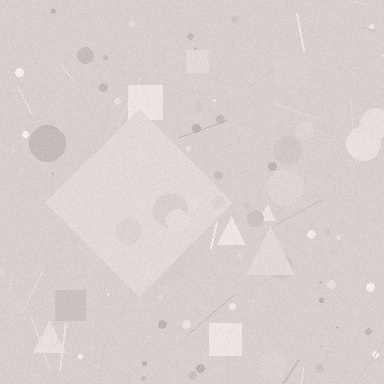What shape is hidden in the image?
A diamond is hidden in the image.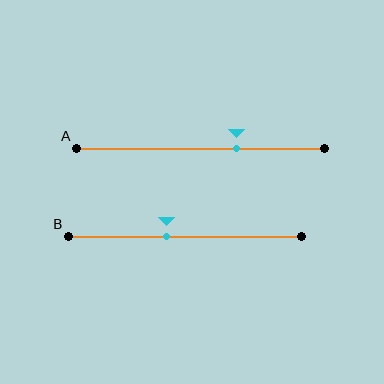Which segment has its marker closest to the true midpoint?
Segment B has its marker closest to the true midpoint.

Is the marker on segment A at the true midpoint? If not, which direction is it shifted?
No, the marker on segment A is shifted to the right by about 15% of the segment length.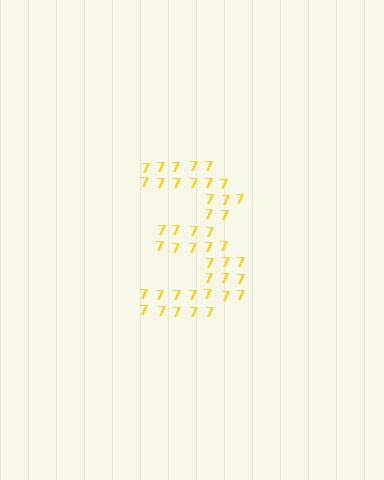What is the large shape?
The large shape is the digit 3.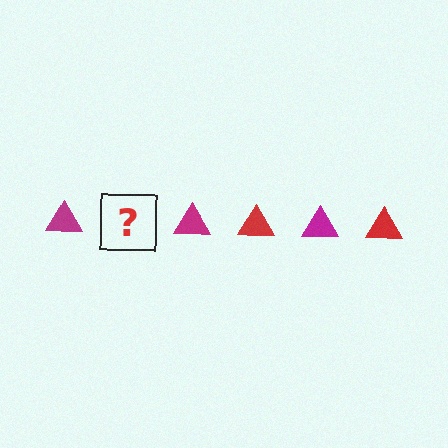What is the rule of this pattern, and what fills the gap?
The rule is that the pattern cycles through magenta, red triangles. The gap should be filled with a red triangle.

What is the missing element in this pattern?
The missing element is a red triangle.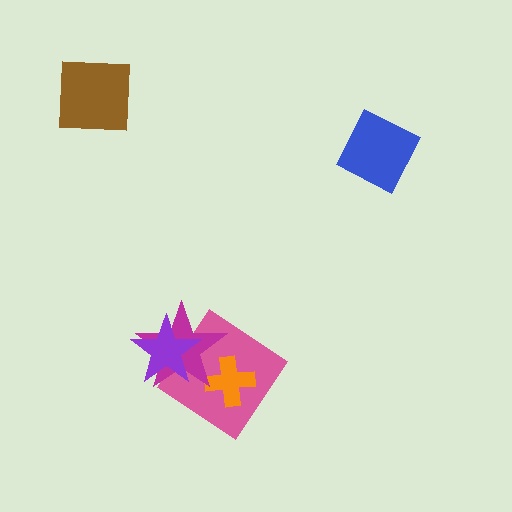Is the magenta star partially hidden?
Yes, it is partially covered by another shape.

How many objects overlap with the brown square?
0 objects overlap with the brown square.